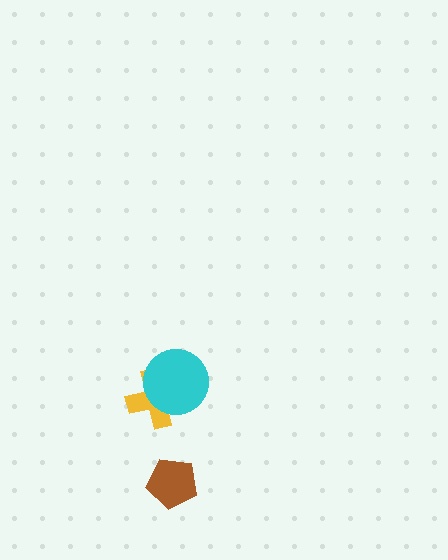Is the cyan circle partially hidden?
No, no other shape covers it.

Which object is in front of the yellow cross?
The cyan circle is in front of the yellow cross.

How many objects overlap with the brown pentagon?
0 objects overlap with the brown pentagon.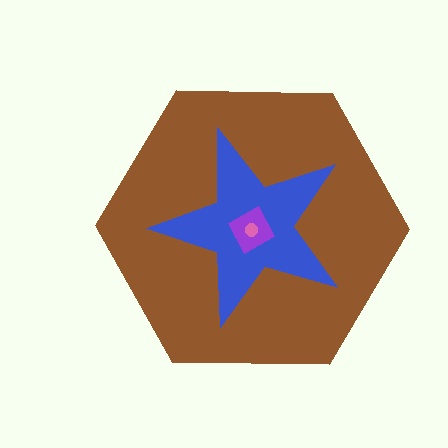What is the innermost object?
The pink circle.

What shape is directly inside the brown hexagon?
The blue star.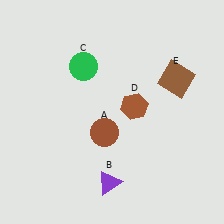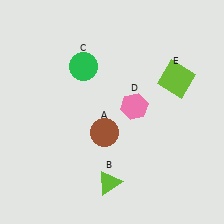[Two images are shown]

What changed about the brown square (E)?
In Image 1, E is brown. In Image 2, it changed to lime.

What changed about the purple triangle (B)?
In Image 1, B is purple. In Image 2, it changed to lime.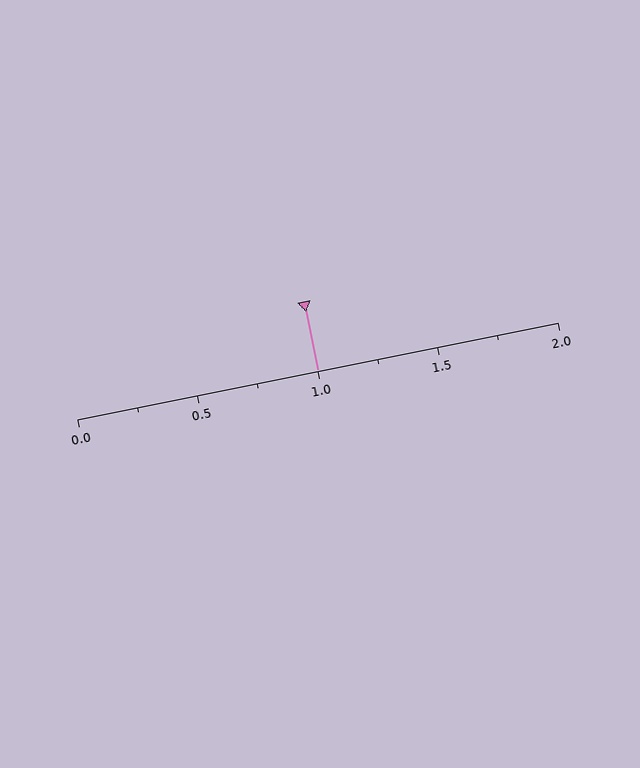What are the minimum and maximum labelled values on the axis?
The axis runs from 0.0 to 2.0.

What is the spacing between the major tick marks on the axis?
The major ticks are spaced 0.5 apart.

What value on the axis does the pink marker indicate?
The marker indicates approximately 1.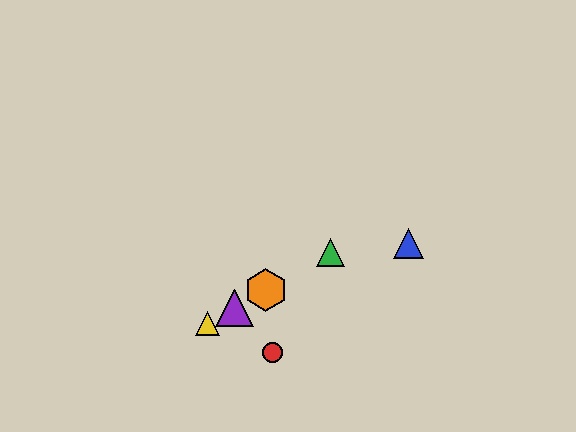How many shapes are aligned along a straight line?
4 shapes (the green triangle, the yellow triangle, the purple triangle, the orange hexagon) are aligned along a straight line.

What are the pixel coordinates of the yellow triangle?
The yellow triangle is at (207, 324).